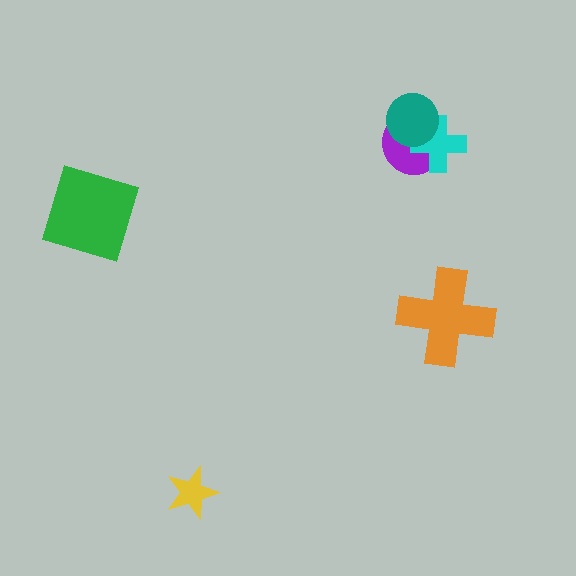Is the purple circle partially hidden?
Yes, it is partially covered by another shape.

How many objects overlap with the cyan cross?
2 objects overlap with the cyan cross.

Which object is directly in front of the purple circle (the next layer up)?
The cyan cross is directly in front of the purple circle.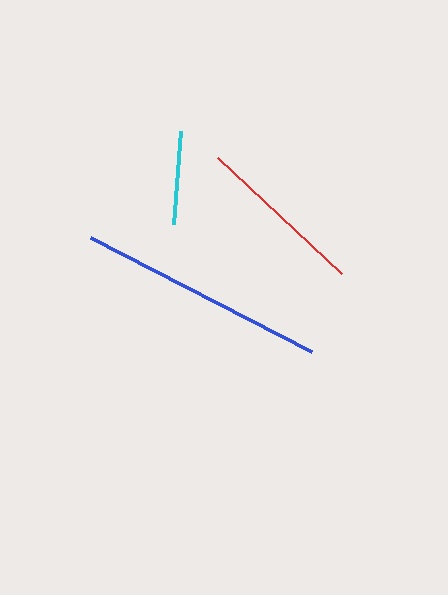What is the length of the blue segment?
The blue segment is approximately 248 pixels long.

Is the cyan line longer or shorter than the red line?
The red line is longer than the cyan line.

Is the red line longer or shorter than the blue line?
The blue line is longer than the red line.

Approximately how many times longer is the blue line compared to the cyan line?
The blue line is approximately 2.7 times the length of the cyan line.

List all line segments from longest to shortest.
From longest to shortest: blue, red, cyan.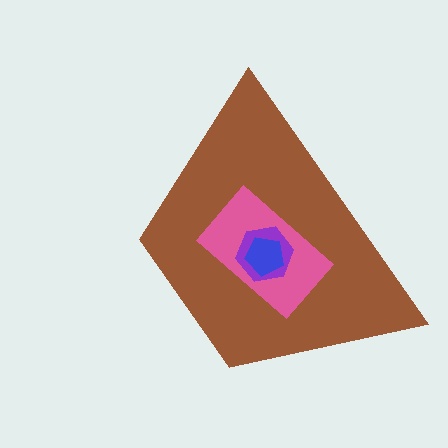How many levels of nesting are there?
4.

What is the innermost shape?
The blue pentagon.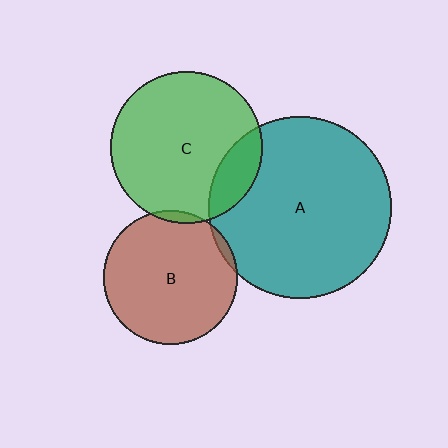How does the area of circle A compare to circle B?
Approximately 1.9 times.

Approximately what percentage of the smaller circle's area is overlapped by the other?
Approximately 15%.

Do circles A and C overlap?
Yes.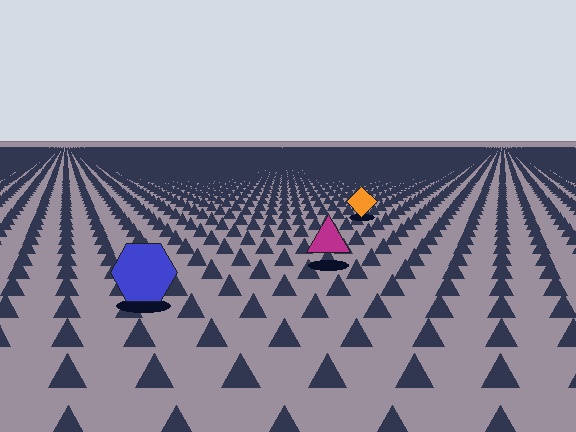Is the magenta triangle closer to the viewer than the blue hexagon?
No. The blue hexagon is closer — you can tell from the texture gradient: the ground texture is coarser near it.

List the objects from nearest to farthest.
From nearest to farthest: the blue hexagon, the magenta triangle, the orange diamond.